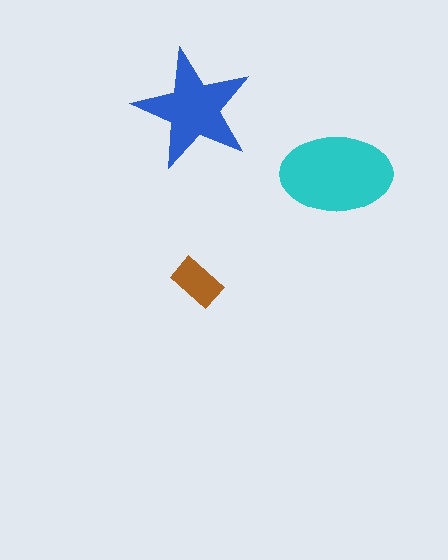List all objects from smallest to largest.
The brown rectangle, the blue star, the cyan ellipse.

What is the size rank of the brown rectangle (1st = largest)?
3rd.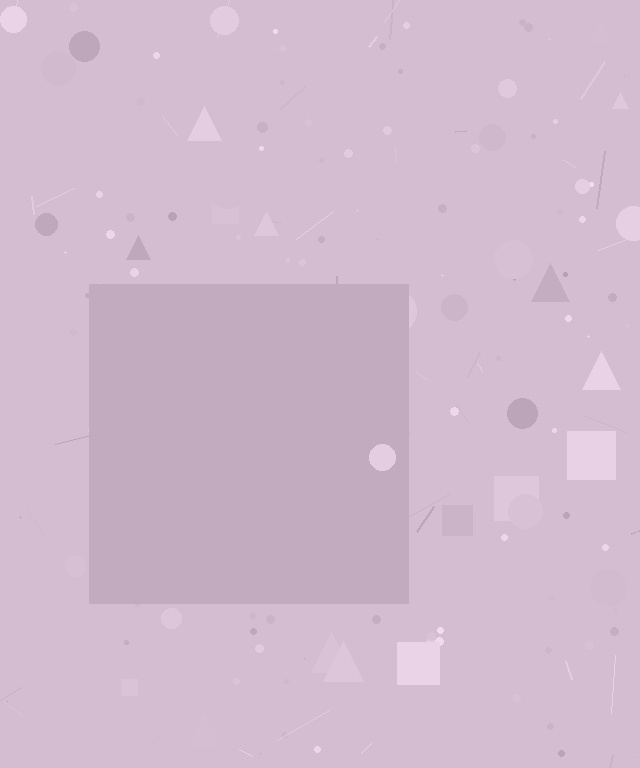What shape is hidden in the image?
A square is hidden in the image.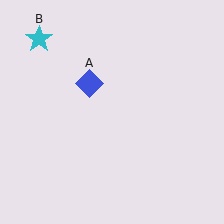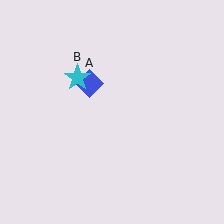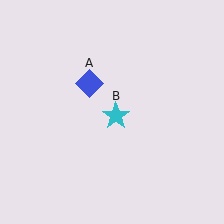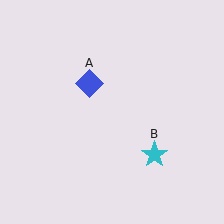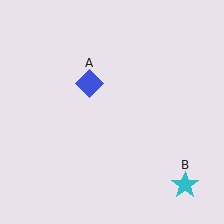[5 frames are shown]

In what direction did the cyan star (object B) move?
The cyan star (object B) moved down and to the right.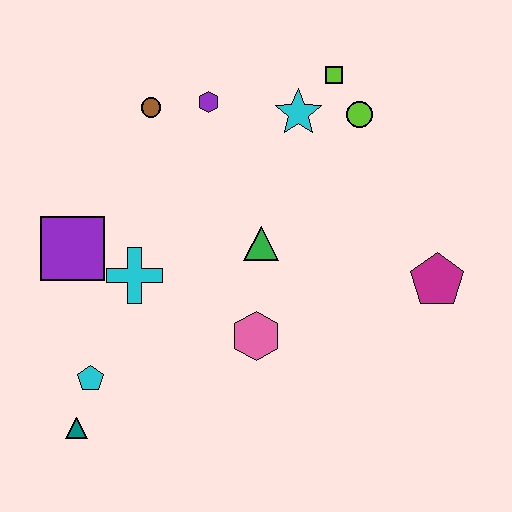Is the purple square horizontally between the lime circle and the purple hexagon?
No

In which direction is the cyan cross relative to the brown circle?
The cyan cross is below the brown circle.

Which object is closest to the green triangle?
The pink hexagon is closest to the green triangle.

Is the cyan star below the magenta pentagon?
No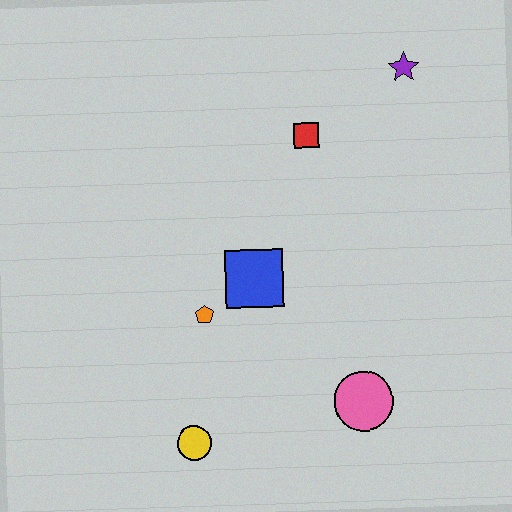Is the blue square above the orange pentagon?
Yes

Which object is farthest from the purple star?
The yellow circle is farthest from the purple star.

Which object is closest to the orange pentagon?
The blue square is closest to the orange pentagon.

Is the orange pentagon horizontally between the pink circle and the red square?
No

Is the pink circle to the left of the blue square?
No